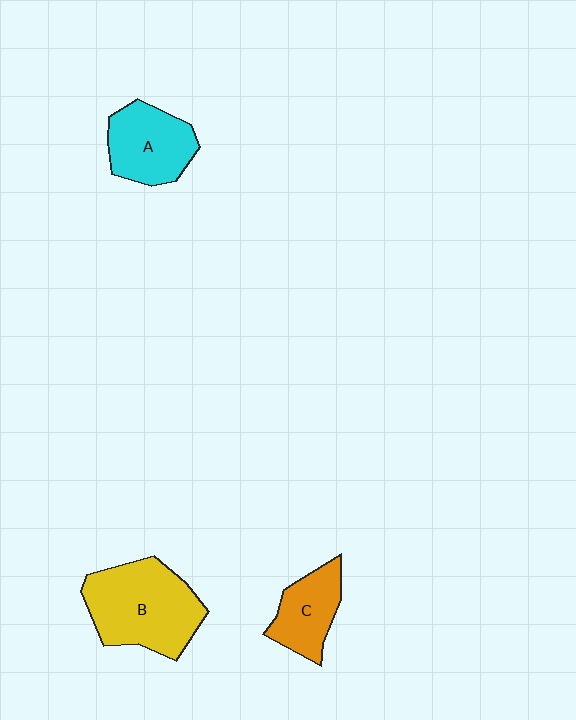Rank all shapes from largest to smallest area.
From largest to smallest: B (yellow), A (cyan), C (orange).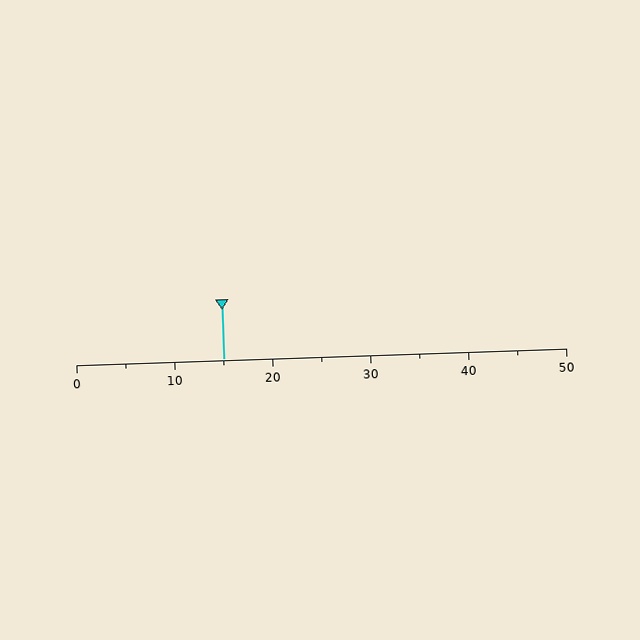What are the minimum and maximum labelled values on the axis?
The axis runs from 0 to 50.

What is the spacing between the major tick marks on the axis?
The major ticks are spaced 10 apart.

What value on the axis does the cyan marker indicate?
The marker indicates approximately 15.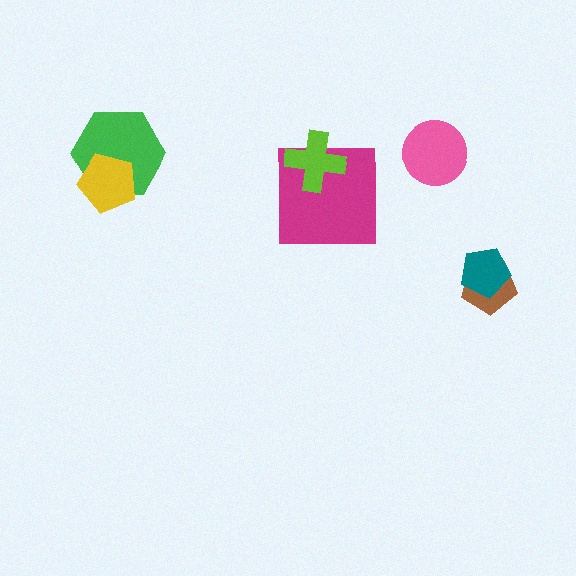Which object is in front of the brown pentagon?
The teal pentagon is in front of the brown pentagon.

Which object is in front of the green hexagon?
The yellow pentagon is in front of the green hexagon.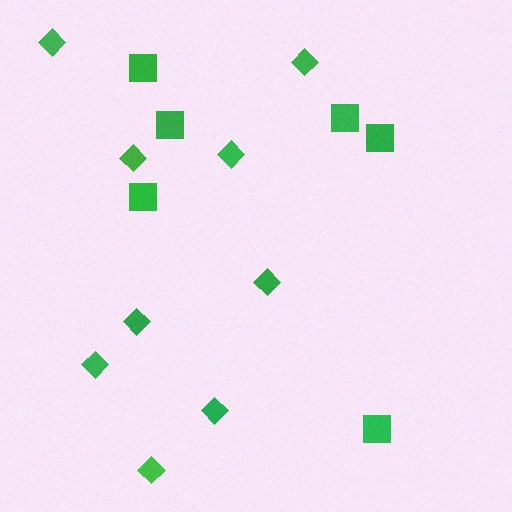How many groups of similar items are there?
There are 2 groups: one group of squares (6) and one group of diamonds (9).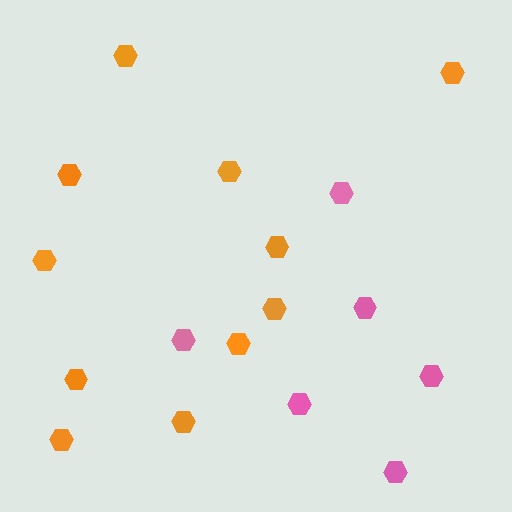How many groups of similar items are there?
There are 2 groups: one group of orange hexagons (11) and one group of pink hexagons (6).